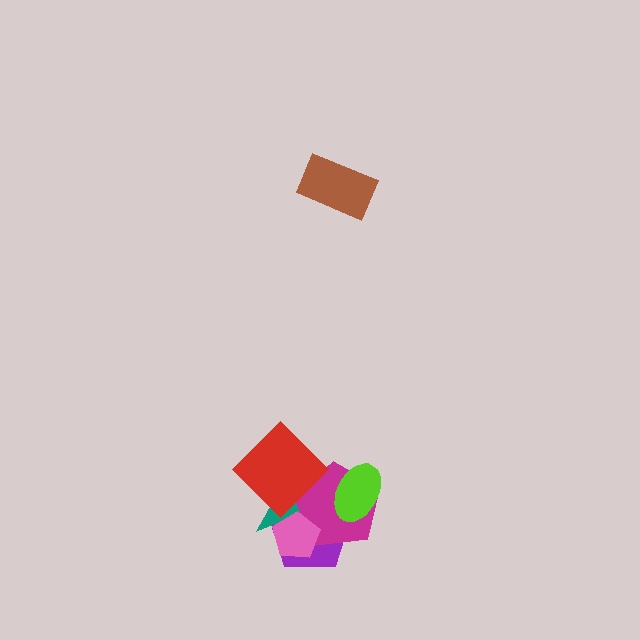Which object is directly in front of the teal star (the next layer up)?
The magenta pentagon is directly in front of the teal star.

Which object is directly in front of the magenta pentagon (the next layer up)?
The lime ellipse is directly in front of the magenta pentagon.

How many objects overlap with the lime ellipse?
3 objects overlap with the lime ellipse.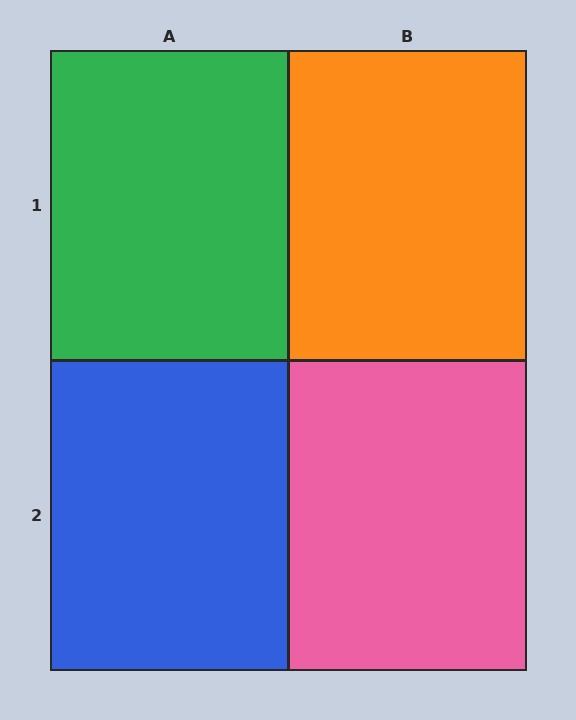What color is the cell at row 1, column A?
Green.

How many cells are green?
1 cell is green.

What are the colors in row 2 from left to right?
Blue, pink.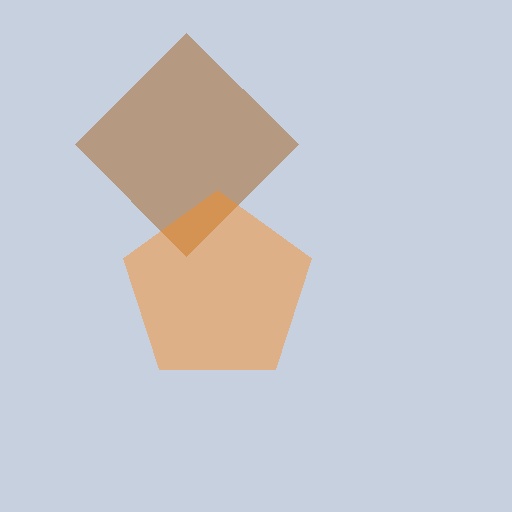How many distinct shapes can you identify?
There are 2 distinct shapes: a brown diamond, an orange pentagon.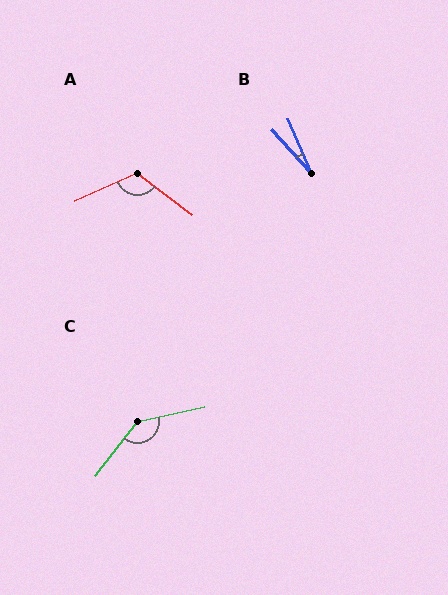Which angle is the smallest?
B, at approximately 19 degrees.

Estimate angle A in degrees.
Approximately 120 degrees.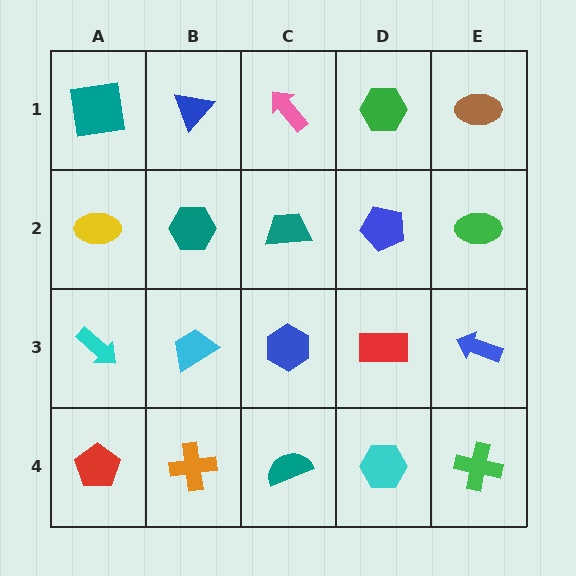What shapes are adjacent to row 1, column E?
A green ellipse (row 2, column E), a green hexagon (row 1, column D).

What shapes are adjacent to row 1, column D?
A blue pentagon (row 2, column D), a pink arrow (row 1, column C), a brown ellipse (row 1, column E).